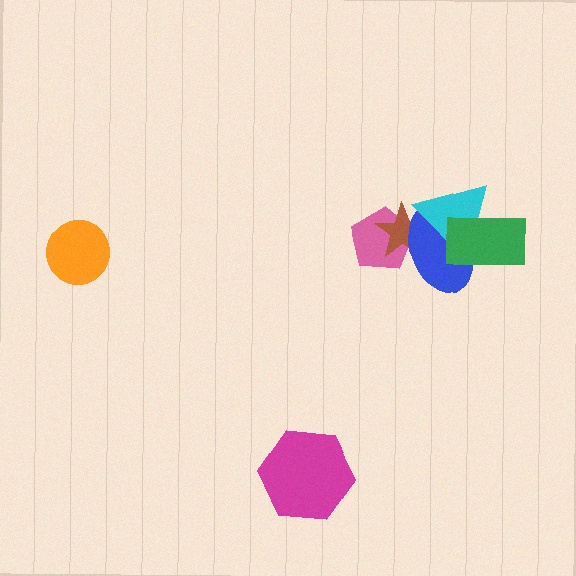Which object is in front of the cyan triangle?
The green rectangle is in front of the cyan triangle.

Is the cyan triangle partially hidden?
Yes, it is partially covered by another shape.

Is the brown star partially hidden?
Yes, it is partially covered by another shape.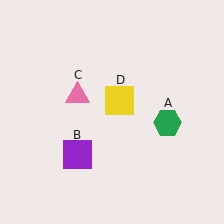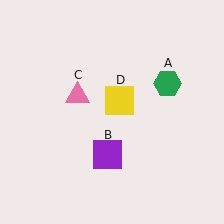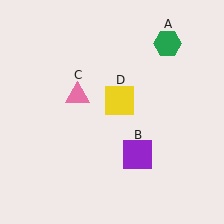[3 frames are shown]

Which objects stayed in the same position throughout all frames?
Pink triangle (object C) and yellow square (object D) remained stationary.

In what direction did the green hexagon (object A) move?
The green hexagon (object A) moved up.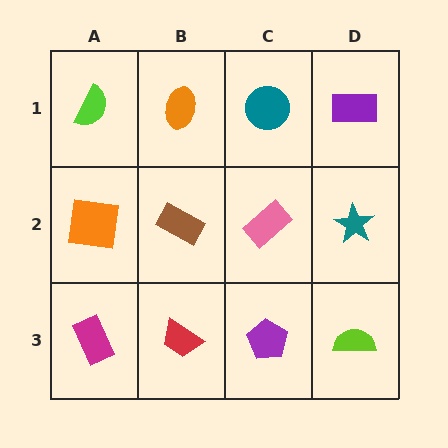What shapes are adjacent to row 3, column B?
A brown rectangle (row 2, column B), a magenta rectangle (row 3, column A), a purple pentagon (row 3, column C).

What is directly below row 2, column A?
A magenta rectangle.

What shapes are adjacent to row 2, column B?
An orange ellipse (row 1, column B), a red trapezoid (row 3, column B), an orange square (row 2, column A), a pink rectangle (row 2, column C).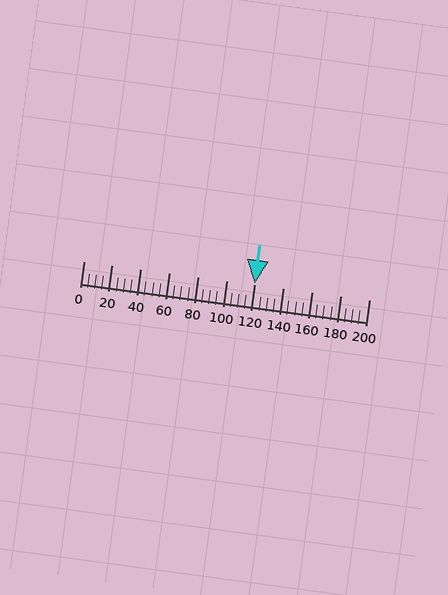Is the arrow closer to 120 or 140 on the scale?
The arrow is closer to 120.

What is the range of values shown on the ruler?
The ruler shows values from 0 to 200.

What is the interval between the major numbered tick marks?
The major tick marks are spaced 20 units apart.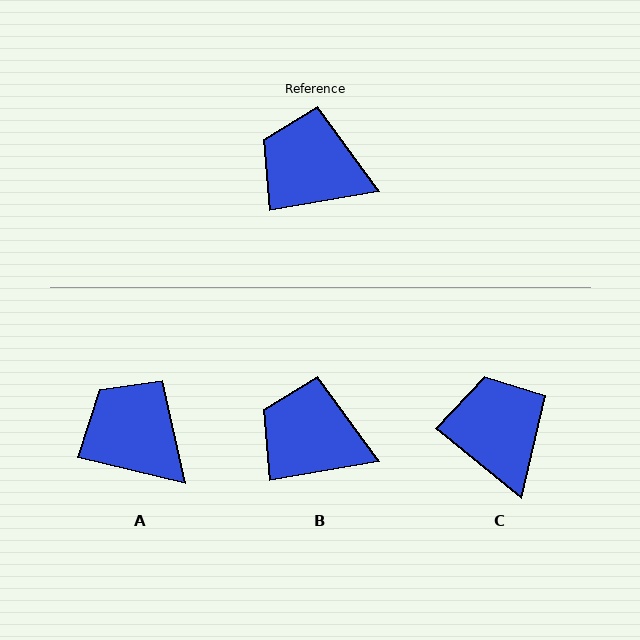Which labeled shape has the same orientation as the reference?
B.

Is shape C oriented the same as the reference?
No, it is off by about 49 degrees.